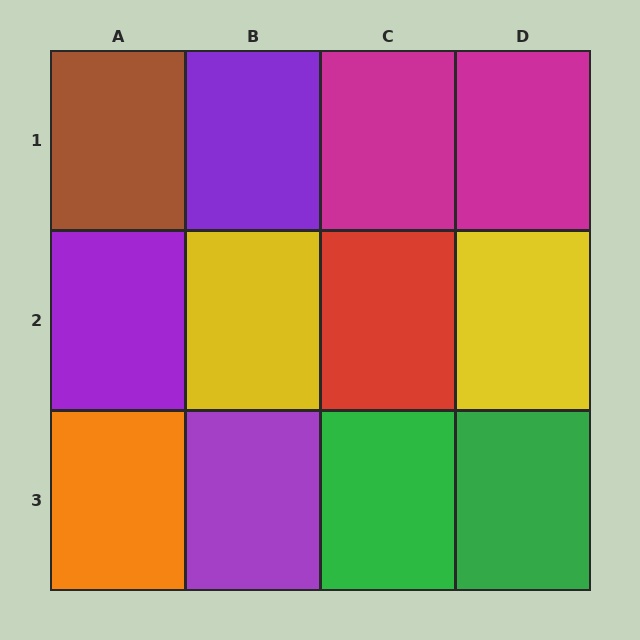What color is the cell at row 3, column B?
Purple.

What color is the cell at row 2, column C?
Red.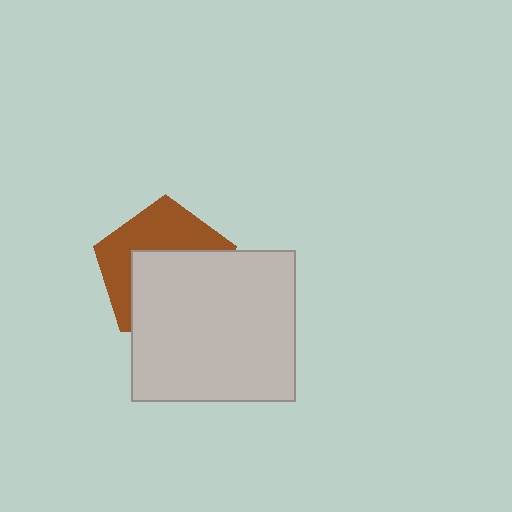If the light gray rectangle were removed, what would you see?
You would see the complete brown pentagon.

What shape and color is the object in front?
The object in front is a light gray rectangle.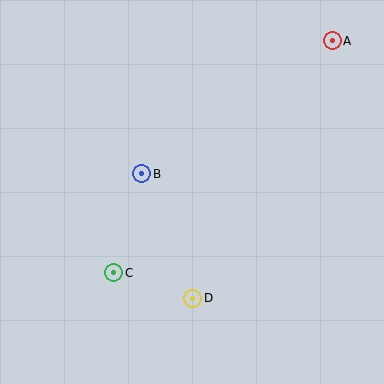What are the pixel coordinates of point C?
Point C is at (114, 273).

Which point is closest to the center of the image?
Point B at (142, 174) is closest to the center.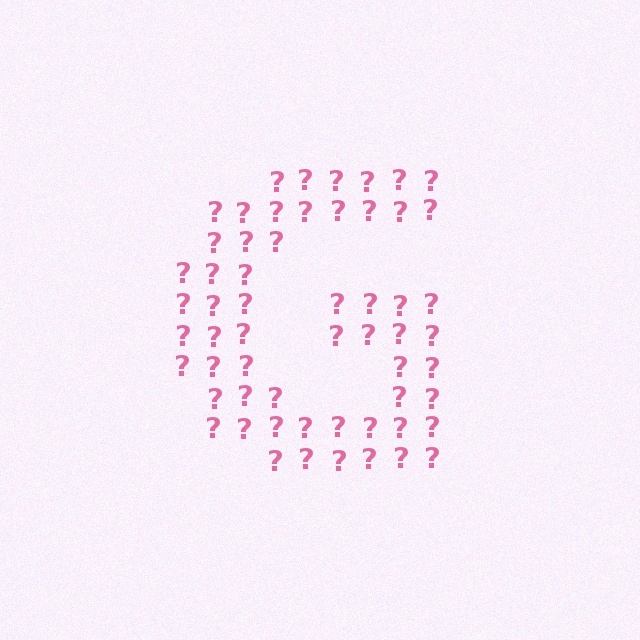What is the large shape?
The large shape is the letter G.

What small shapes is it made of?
It is made of small question marks.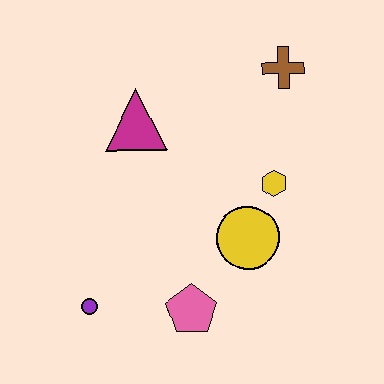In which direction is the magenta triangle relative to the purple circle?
The magenta triangle is above the purple circle.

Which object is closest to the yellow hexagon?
The yellow circle is closest to the yellow hexagon.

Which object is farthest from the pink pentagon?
The brown cross is farthest from the pink pentagon.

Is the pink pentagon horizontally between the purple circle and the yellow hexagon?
Yes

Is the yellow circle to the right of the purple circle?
Yes